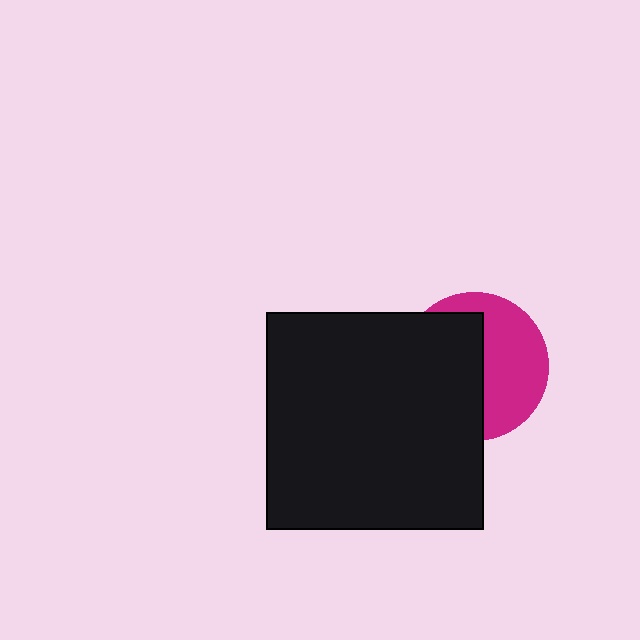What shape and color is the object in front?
The object in front is a black square.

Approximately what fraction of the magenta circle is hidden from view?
Roughly 53% of the magenta circle is hidden behind the black square.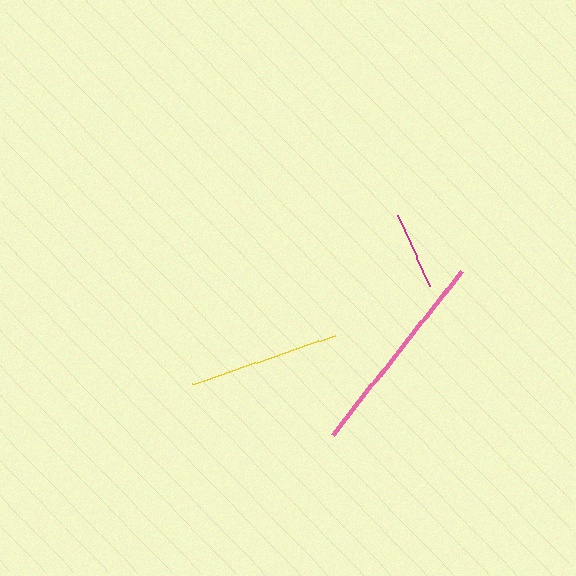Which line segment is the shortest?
The magenta line is the shortest at approximately 78 pixels.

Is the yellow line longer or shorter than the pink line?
The pink line is longer than the yellow line.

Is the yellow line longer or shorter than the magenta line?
The yellow line is longer than the magenta line.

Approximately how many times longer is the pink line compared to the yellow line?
The pink line is approximately 1.4 times the length of the yellow line.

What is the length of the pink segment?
The pink segment is approximately 208 pixels long.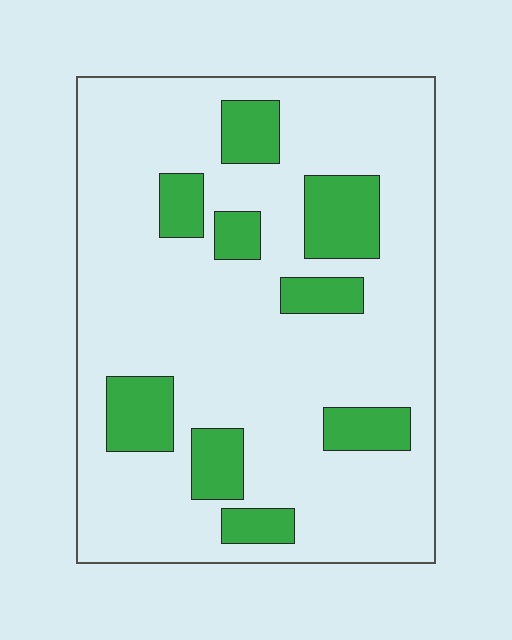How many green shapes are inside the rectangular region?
9.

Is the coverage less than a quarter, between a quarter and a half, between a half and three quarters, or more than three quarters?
Less than a quarter.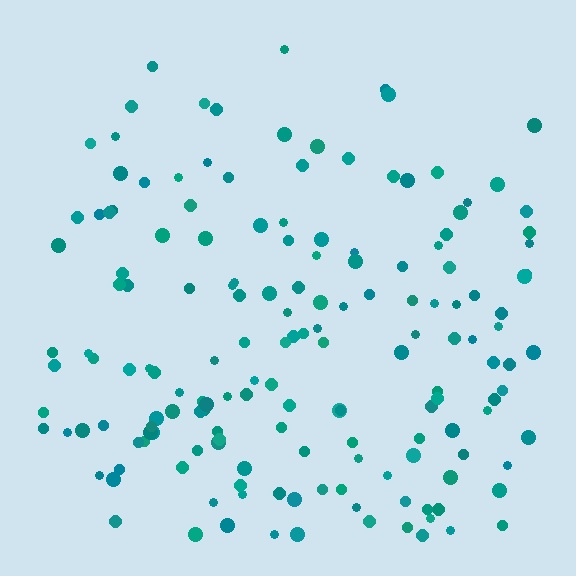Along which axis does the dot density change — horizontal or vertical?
Vertical.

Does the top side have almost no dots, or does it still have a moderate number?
Still a moderate number, just noticeably fewer than the bottom.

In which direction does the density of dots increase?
From top to bottom, with the bottom side densest.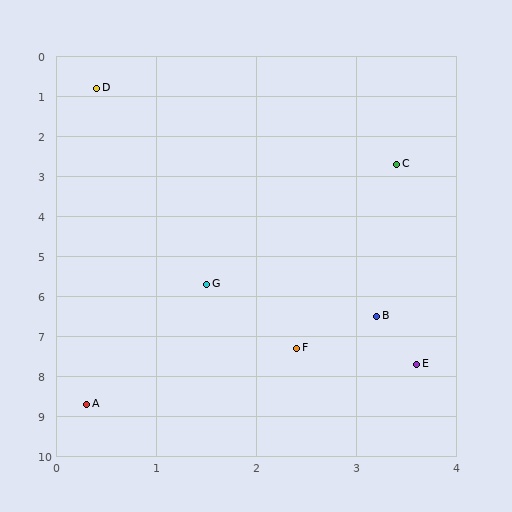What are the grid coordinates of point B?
Point B is at approximately (3.2, 6.5).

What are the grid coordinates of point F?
Point F is at approximately (2.4, 7.3).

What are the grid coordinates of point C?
Point C is at approximately (3.4, 2.7).